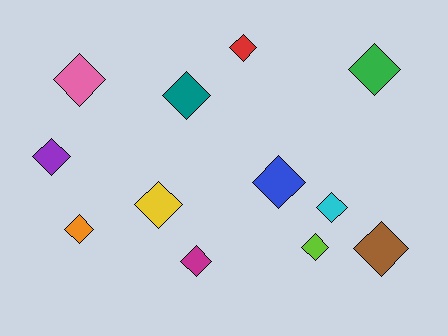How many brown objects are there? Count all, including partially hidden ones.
There is 1 brown object.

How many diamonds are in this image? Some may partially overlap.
There are 12 diamonds.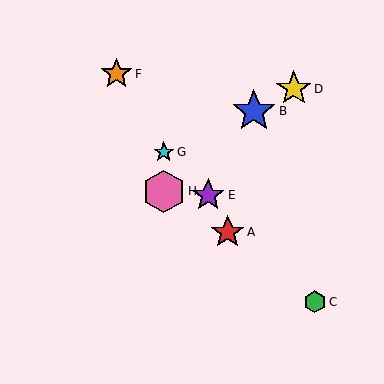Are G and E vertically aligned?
No, G is at x≈164 and E is at x≈208.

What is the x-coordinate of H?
Object H is at x≈164.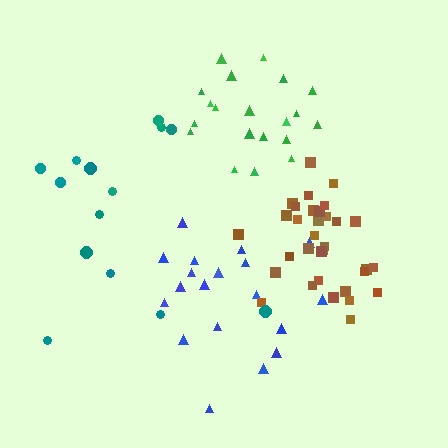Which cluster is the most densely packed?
Brown.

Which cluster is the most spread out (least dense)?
Teal.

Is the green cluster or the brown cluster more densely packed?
Brown.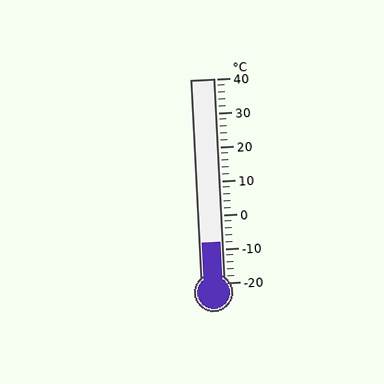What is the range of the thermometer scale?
The thermometer scale ranges from -20°C to 40°C.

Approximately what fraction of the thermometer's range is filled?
The thermometer is filled to approximately 20% of its range.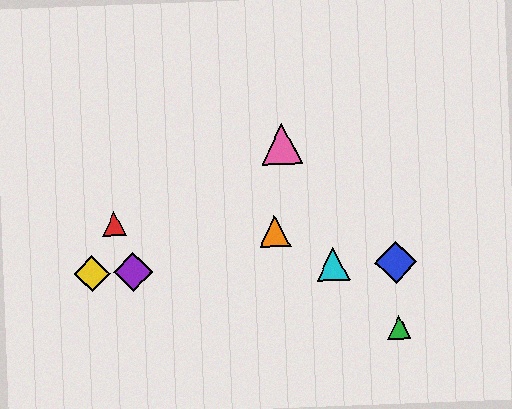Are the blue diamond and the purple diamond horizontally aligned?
Yes, both are at y≈262.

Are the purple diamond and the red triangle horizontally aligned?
No, the purple diamond is at y≈272 and the red triangle is at y≈224.